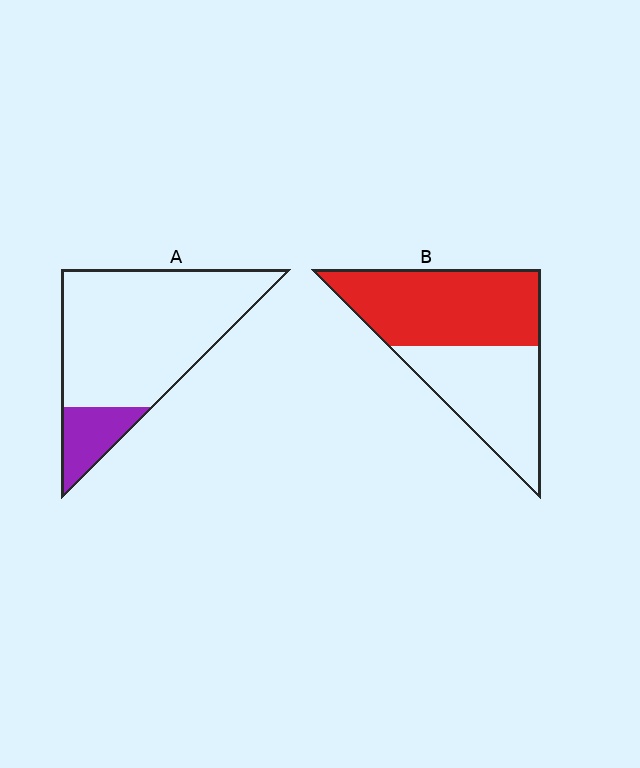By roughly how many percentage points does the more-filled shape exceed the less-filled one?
By roughly 40 percentage points (B over A).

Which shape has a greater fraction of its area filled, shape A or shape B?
Shape B.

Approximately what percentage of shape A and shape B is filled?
A is approximately 15% and B is approximately 55%.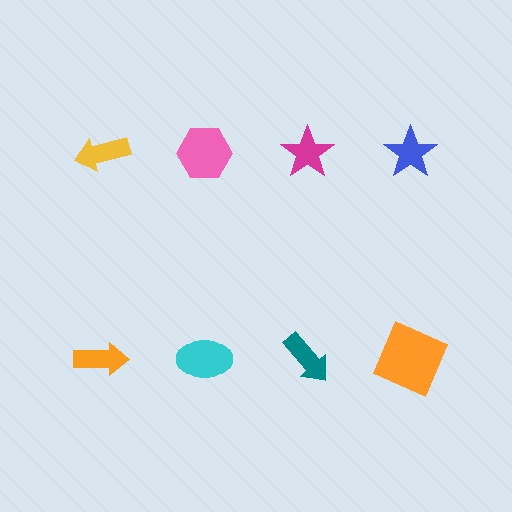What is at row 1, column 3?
A magenta star.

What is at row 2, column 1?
An orange arrow.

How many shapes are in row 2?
4 shapes.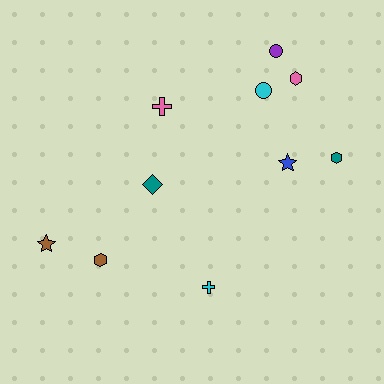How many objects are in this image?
There are 10 objects.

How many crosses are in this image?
There are 2 crosses.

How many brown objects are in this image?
There are 2 brown objects.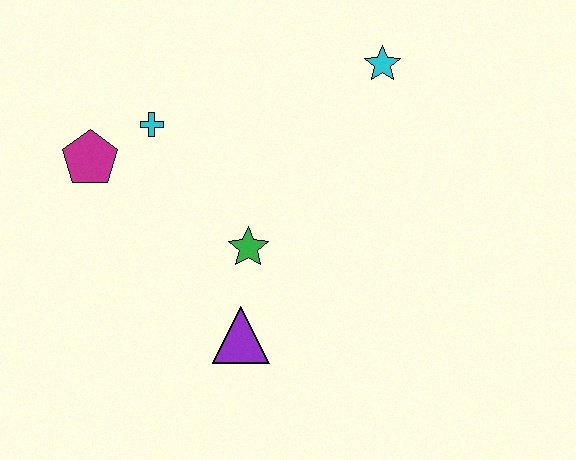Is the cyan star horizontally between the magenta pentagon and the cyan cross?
No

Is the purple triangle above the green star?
No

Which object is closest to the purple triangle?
The green star is closest to the purple triangle.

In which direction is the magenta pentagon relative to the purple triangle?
The magenta pentagon is above the purple triangle.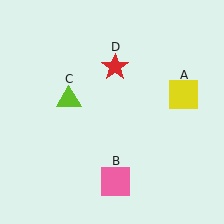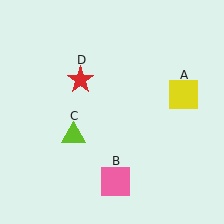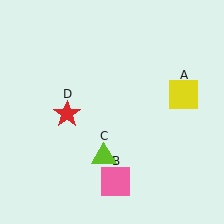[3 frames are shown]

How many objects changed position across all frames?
2 objects changed position: lime triangle (object C), red star (object D).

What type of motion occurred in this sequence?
The lime triangle (object C), red star (object D) rotated counterclockwise around the center of the scene.